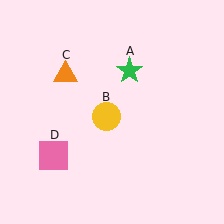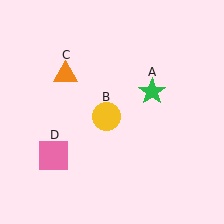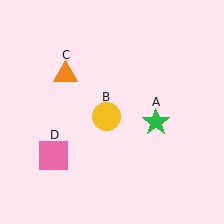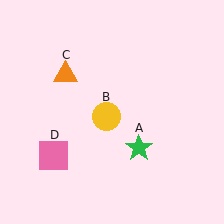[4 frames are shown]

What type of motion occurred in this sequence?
The green star (object A) rotated clockwise around the center of the scene.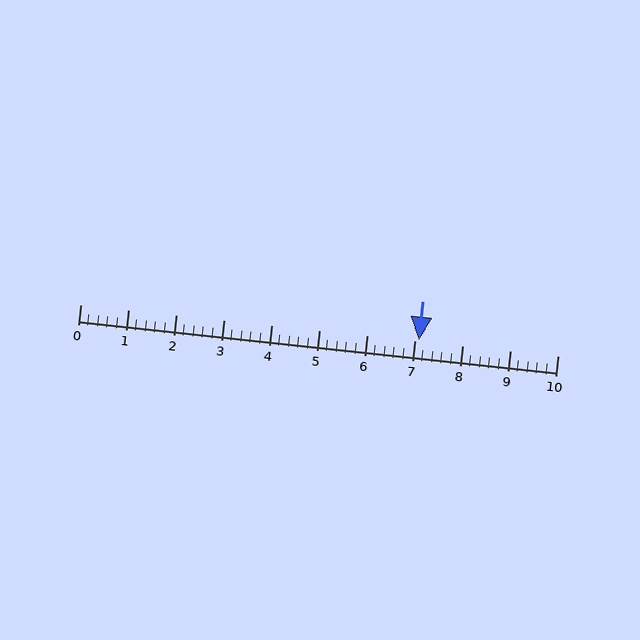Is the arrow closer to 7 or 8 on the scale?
The arrow is closer to 7.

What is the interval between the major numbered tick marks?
The major tick marks are spaced 1 units apart.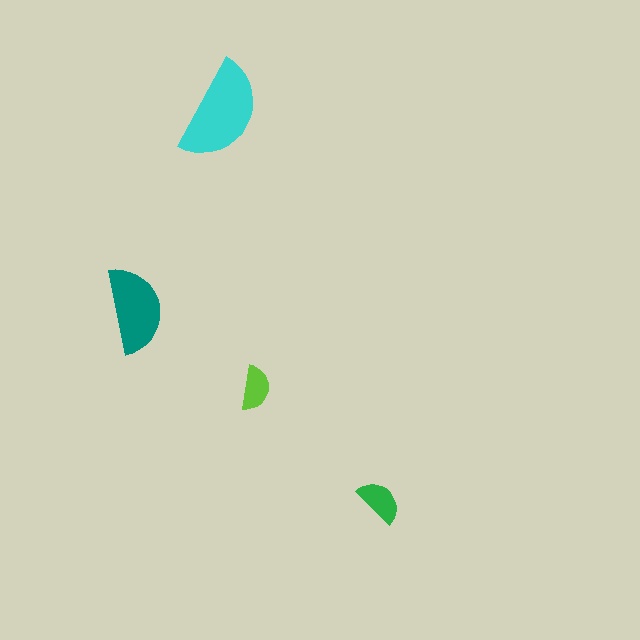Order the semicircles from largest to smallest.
the cyan one, the teal one, the green one, the lime one.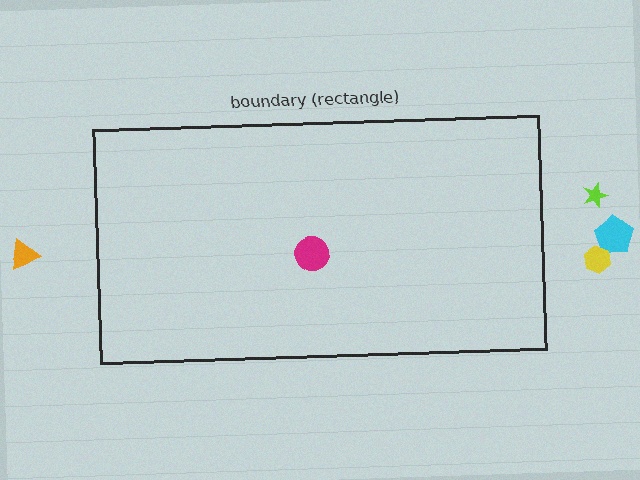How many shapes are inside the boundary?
1 inside, 4 outside.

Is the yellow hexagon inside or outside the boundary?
Outside.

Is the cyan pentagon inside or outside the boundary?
Outside.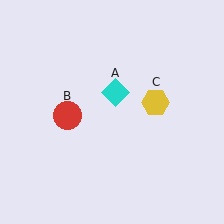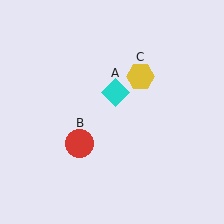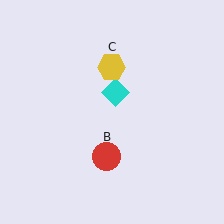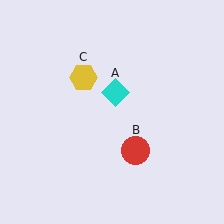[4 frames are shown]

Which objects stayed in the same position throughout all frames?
Cyan diamond (object A) remained stationary.